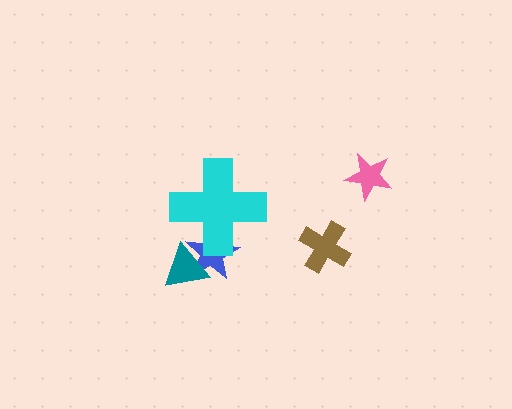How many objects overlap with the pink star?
0 objects overlap with the pink star.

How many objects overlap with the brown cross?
0 objects overlap with the brown cross.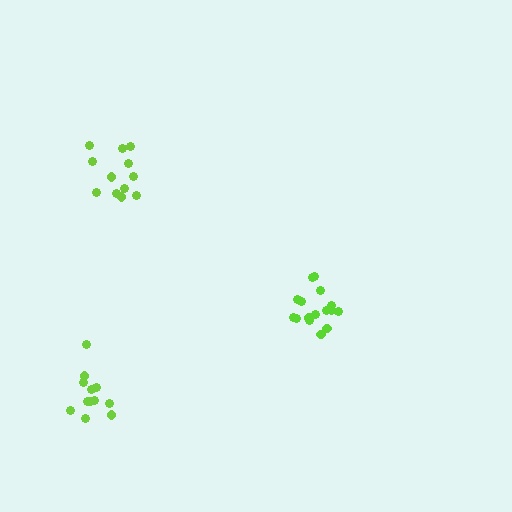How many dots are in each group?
Group 1: 17 dots, Group 2: 12 dots, Group 3: 13 dots (42 total).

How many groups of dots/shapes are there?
There are 3 groups.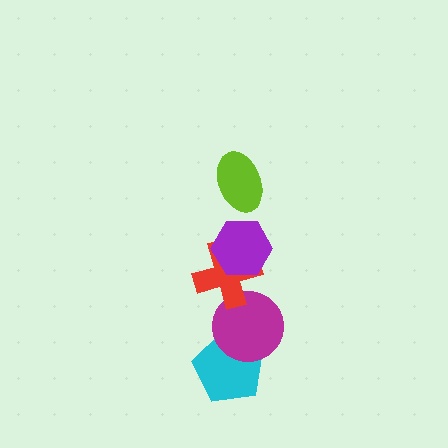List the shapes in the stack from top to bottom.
From top to bottom: the lime ellipse, the purple hexagon, the red cross, the magenta circle, the cyan pentagon.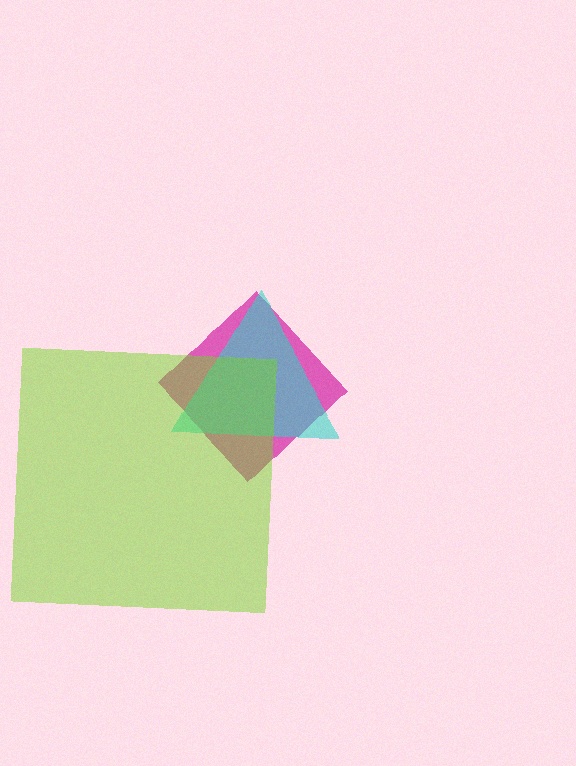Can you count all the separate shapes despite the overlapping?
Yes, there are 3 separate shapes.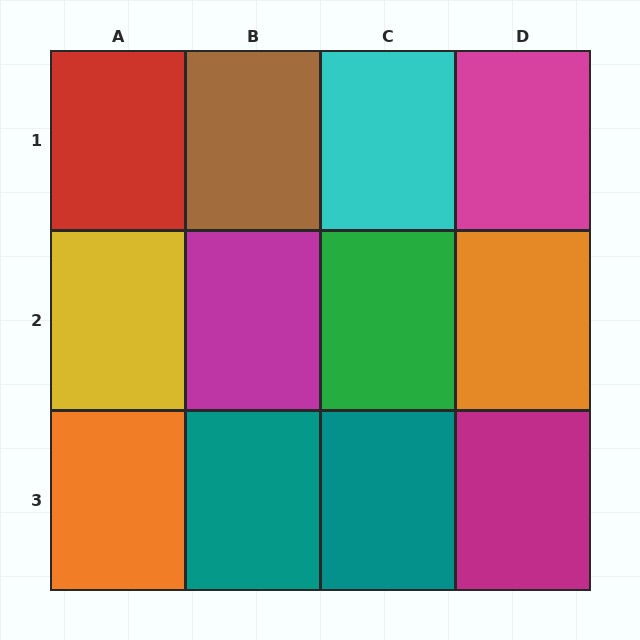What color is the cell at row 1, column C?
Cyan.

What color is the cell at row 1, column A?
Red.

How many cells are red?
1 cell is red.